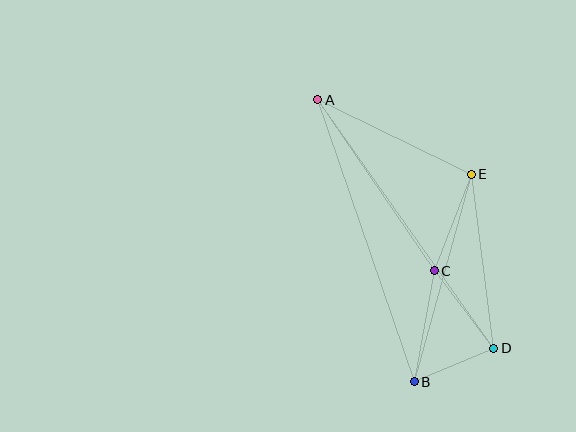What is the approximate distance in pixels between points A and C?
The distance between A and C is approximately 207 pixels.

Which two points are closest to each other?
Points B and D are closest to each other.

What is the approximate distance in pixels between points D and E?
The distance between D and E is approximately 176 pixels.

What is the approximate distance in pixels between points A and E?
The distance between A and E is approximately 171 pixels.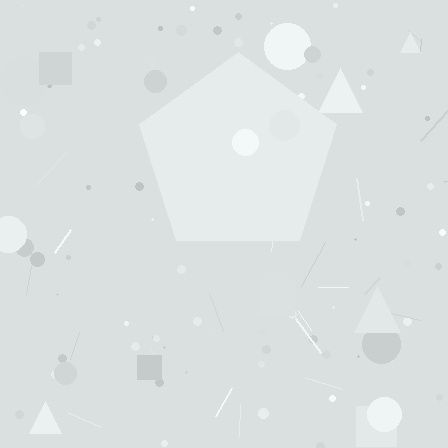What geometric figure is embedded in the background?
A pentagon is embedded in the background.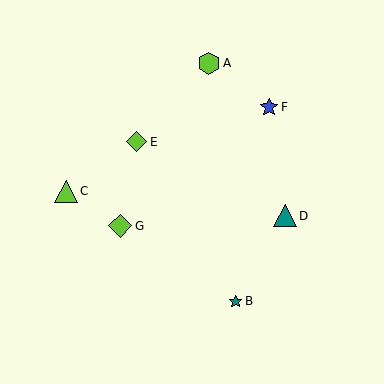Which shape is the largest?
The lime diamond (labeled G) is the largest.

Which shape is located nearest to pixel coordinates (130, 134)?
The lime diamond (labeled E) at (137, 142) is nearest to that location.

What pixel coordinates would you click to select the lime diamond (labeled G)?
Click at (120, 226) to select the lime diamond G.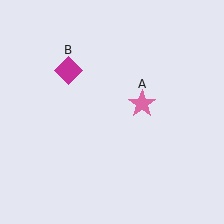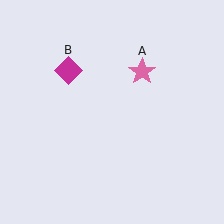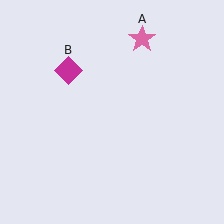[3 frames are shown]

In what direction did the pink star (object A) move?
The pink star (object A) moved up.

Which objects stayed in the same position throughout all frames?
Magenta diamond (object B) remained stationary.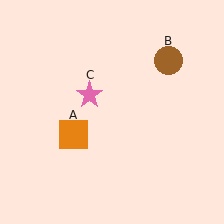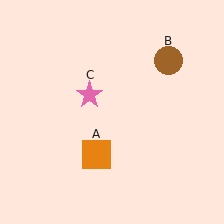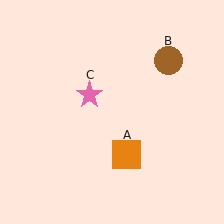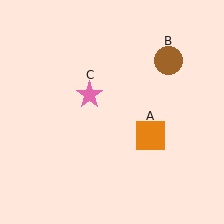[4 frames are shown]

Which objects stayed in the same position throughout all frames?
Brown circle (object B) and pink star (object C) remained stationary.